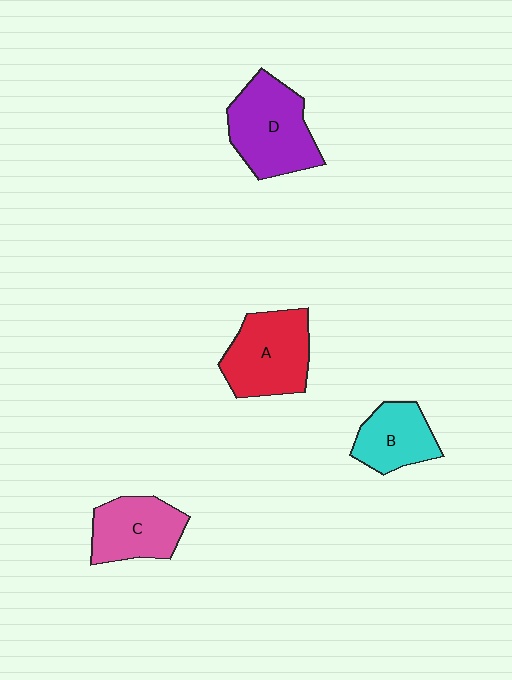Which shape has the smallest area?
Shape B (cyan).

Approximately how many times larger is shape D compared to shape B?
Approximately 1.5 times.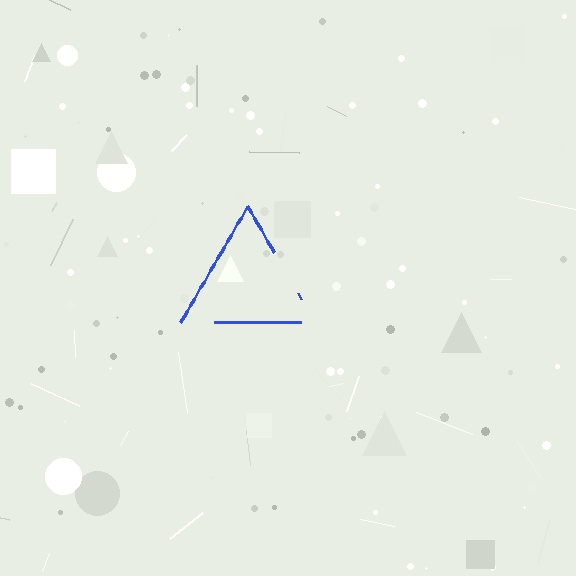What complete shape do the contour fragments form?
The contour fragments form a triangle.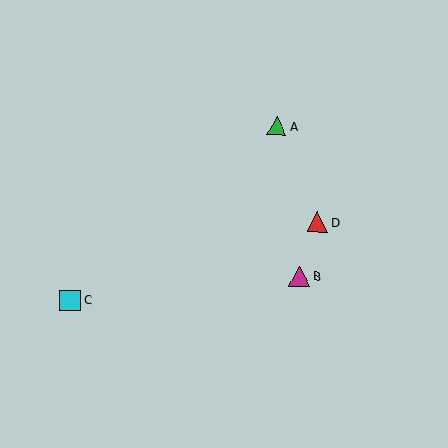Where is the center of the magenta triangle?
The center of the magenta triangle is at (300, 276).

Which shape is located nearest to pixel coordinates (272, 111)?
The green triangle (labeled A) at (277, 126) is nearest to that location.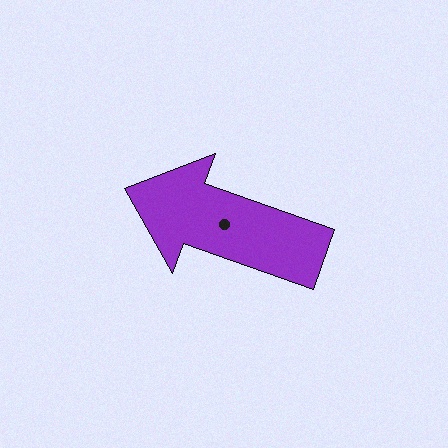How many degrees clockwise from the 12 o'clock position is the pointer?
Approximately 290 degrees.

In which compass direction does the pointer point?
West.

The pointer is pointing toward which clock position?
Roughly 10 o'clock.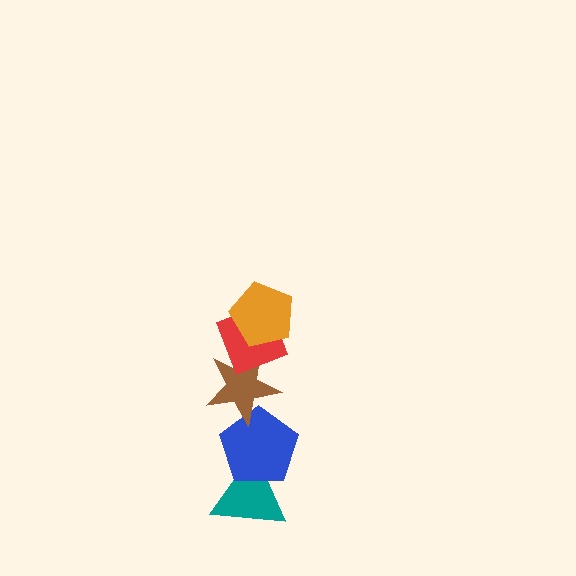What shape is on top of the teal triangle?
The blue pentagon is on top of the teal triangle.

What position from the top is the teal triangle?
The teal triangle is 5th from the top.